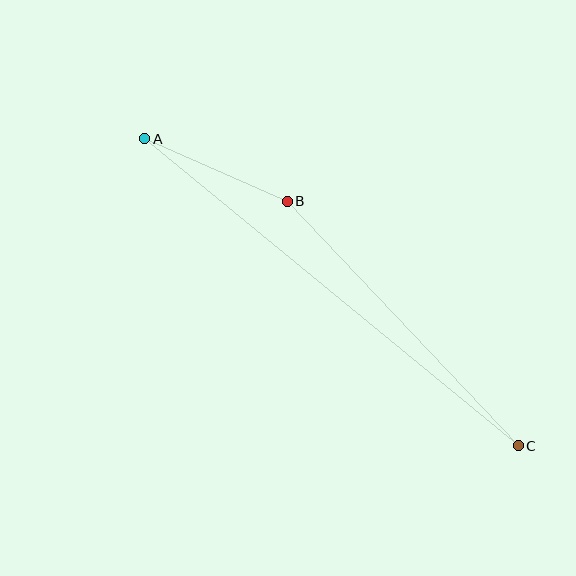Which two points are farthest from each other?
Points A and C are farthest from each other.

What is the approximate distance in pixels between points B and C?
The distance between B and C is approximately 337 pixels.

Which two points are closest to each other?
Points A and B are closest to each other.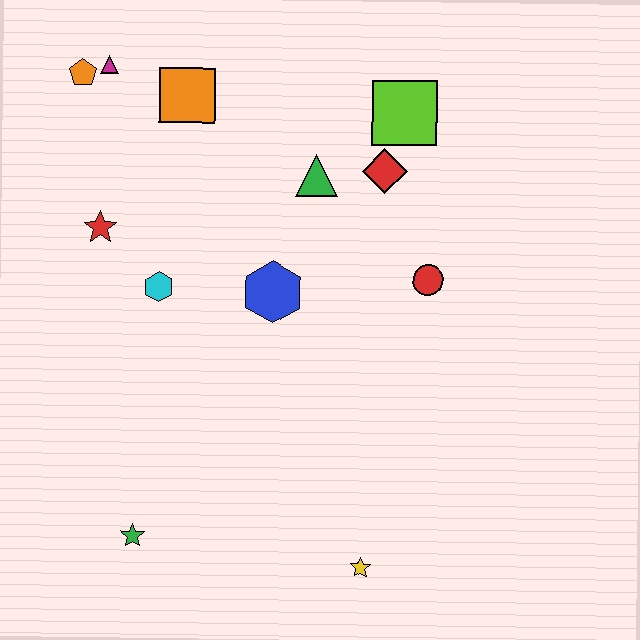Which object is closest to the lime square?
The red diamond is closest to the lime square.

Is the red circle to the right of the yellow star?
Yes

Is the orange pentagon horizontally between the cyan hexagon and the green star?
No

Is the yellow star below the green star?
Yes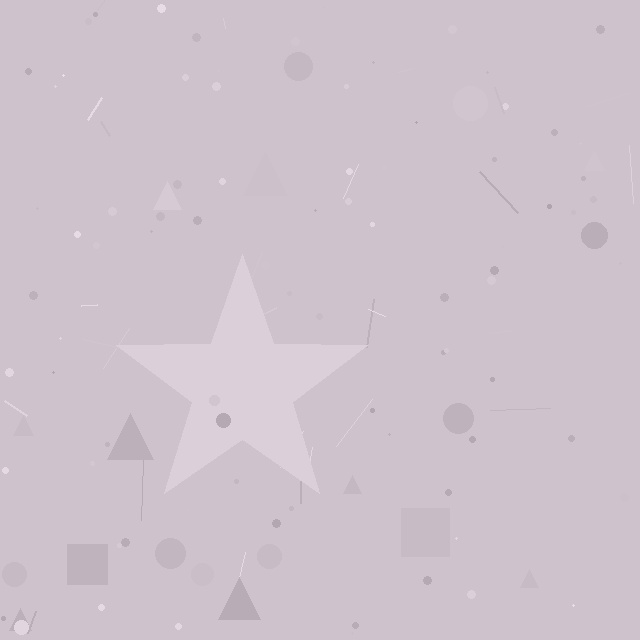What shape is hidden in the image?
A star is hidden in the image.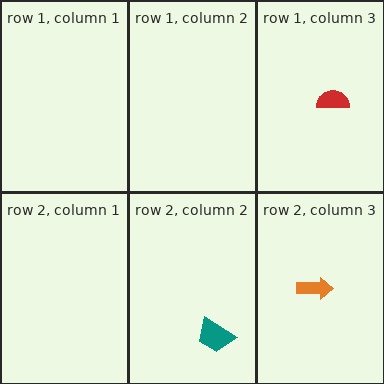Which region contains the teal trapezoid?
The row 2, column 2 region.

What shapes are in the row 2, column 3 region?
The orange arrow.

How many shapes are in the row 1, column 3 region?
1.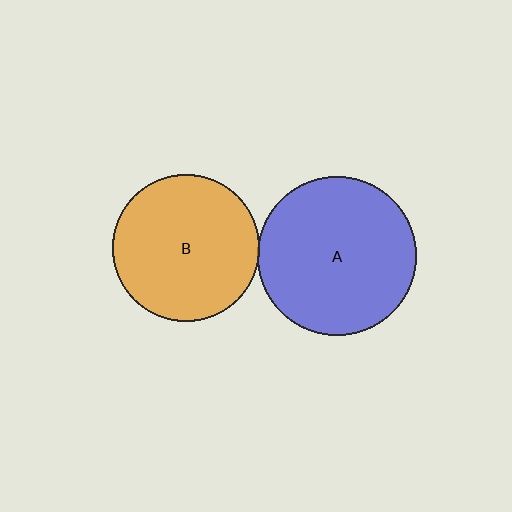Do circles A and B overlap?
Yes.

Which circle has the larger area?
Circle A (blue).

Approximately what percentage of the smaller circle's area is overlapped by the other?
Approximately 5%.